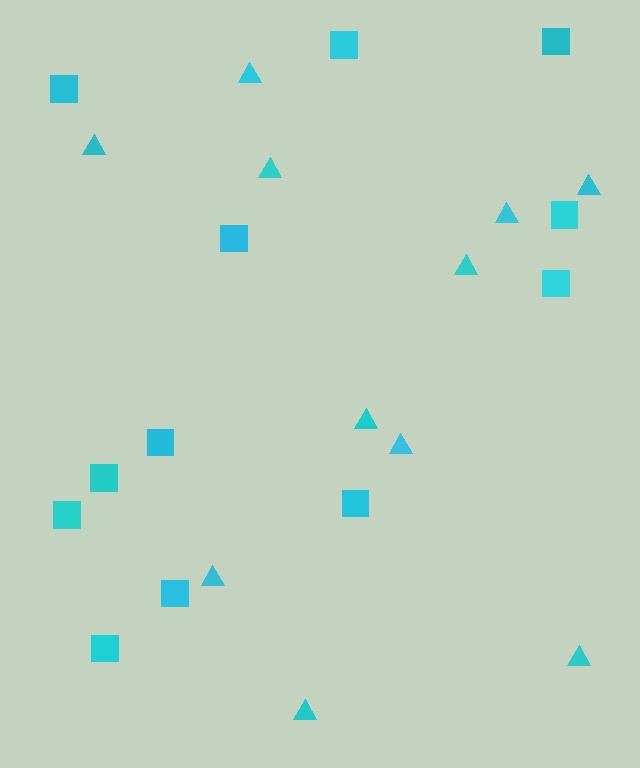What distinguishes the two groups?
There are 2 groups: one group of squares (12) and one group of triangles (11).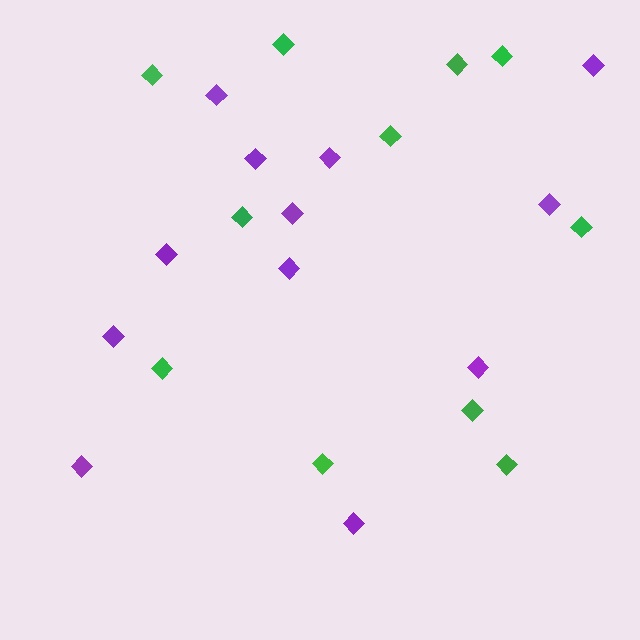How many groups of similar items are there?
There are 2 groups: one group of green diamonds (11) and one group of purple diamonds (12).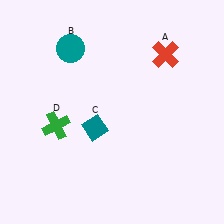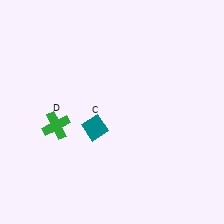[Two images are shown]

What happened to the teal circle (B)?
The teal circle (B) was removed in Image 2. It was in the top-left area of Image 1.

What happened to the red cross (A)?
The red cross (A) was removed in Image 2. It was in the top-right area of Image 1.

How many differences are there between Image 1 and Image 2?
There are 2 differences between the two images.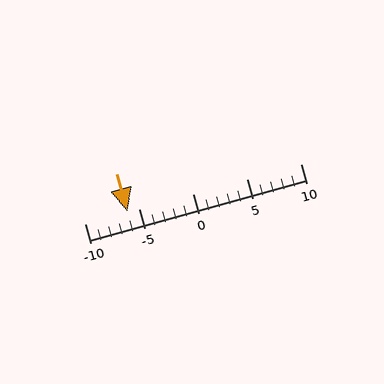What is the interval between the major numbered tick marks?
The major tick marks are spaced 5 units apart.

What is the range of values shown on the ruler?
The ruler shows values from -10 to 10.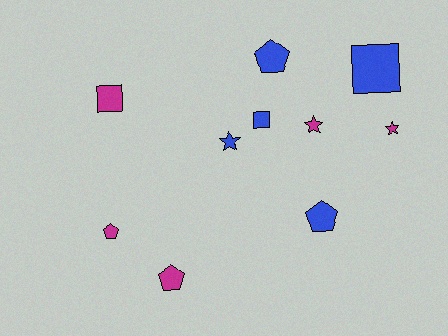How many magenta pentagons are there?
There are 2 magenta pentagons.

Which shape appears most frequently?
Pentagon, with 4 objects.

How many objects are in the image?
There are 10 objects.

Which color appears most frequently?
Blue, with 5 objects.